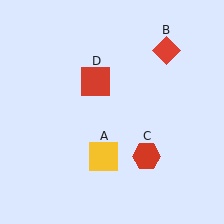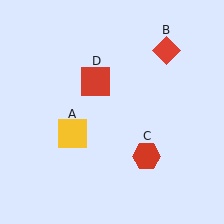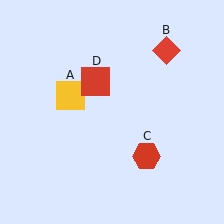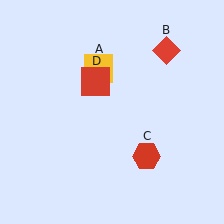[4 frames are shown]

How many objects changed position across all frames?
1 object changed position: yellow square (object A).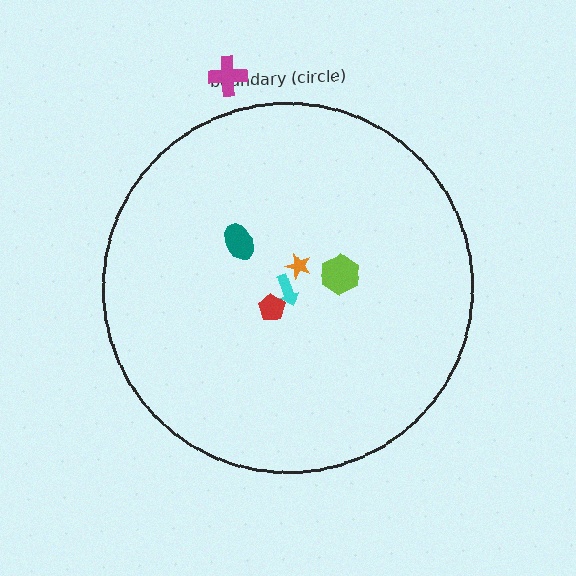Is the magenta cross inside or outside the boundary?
Outside.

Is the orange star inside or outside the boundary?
Inside.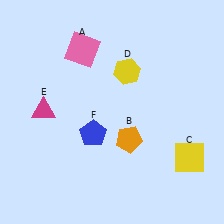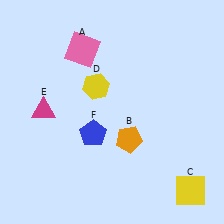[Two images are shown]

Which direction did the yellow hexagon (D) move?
The yellow hexagon (D) moved left.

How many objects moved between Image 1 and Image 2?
2 objects moved between the two images.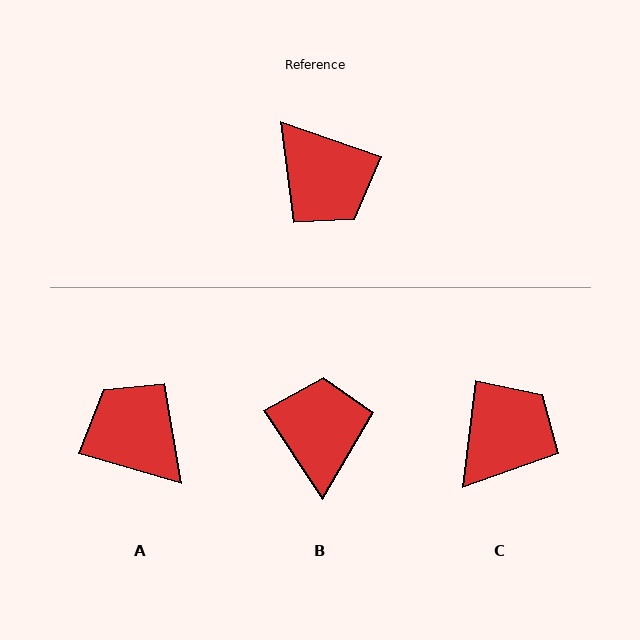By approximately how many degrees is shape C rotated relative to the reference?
Approximately 102 degrees counter-clockwise.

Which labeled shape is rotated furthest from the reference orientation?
A, about 178 degrees away.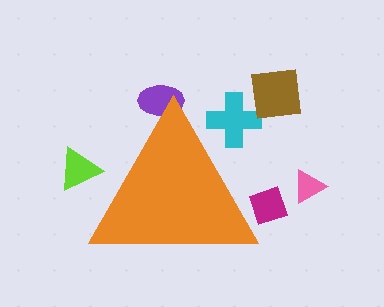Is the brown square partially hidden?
No, the brown square is fully visible.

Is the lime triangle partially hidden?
Yes, the lime triangle is partially hidden behind the orange triangle.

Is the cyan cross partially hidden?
Yes, the cyan cross is partially hidden behind the orange triangle.